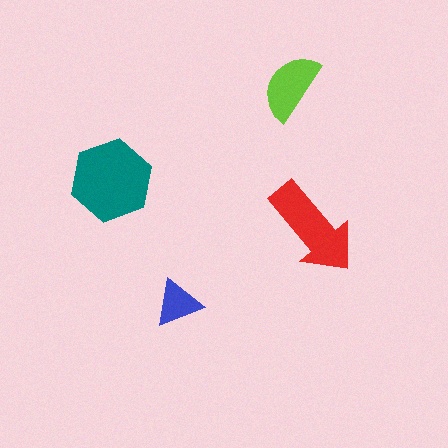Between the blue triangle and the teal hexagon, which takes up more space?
The teal hexagon.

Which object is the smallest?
The blue triangle.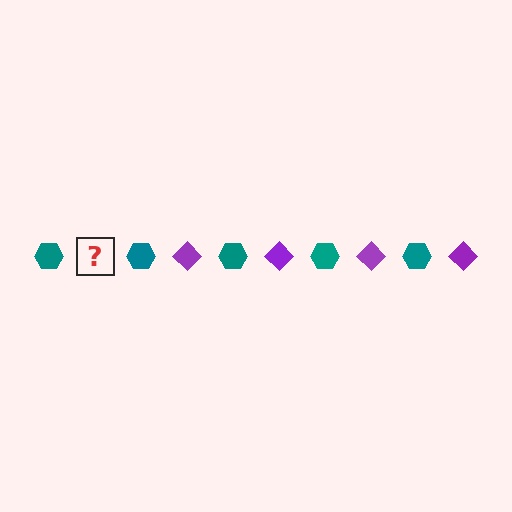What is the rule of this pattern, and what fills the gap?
The rule is that the pattern alternates between teal hexagon and purple diamond. The gap should be filled with a purple diamond.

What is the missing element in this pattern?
The missing element is a purple diamond.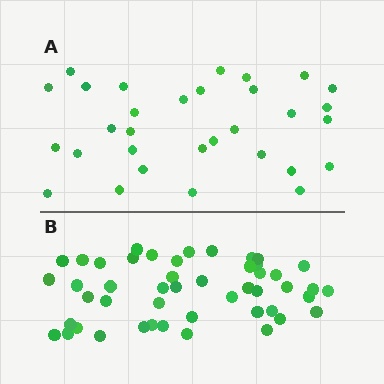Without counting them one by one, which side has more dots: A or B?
Region B (the bottom region) has more dots.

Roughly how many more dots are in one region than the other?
Region B has approximately 15 more dots than region A.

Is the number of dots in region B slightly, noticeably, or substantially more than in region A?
Region B has substantially more. The ratio is roughly 1.5 to 1.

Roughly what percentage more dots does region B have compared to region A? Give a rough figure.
About 55% more.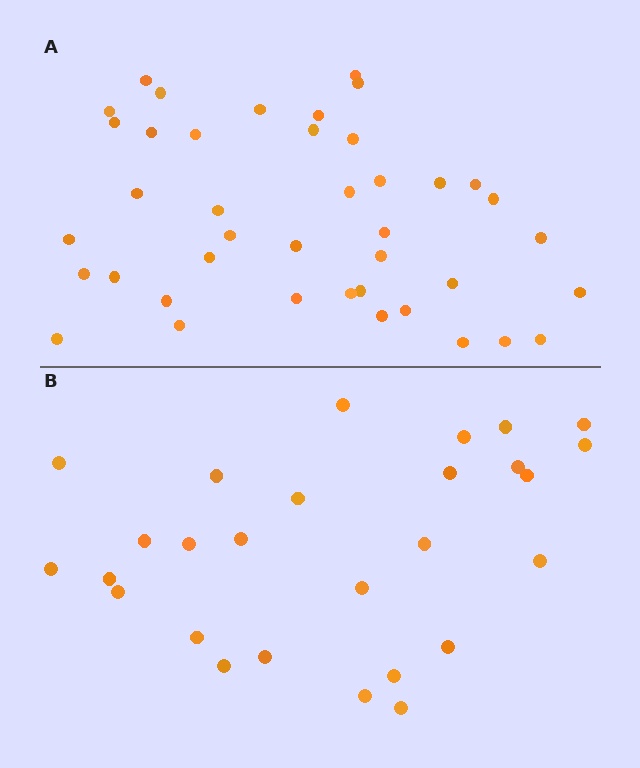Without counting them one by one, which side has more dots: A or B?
Region A (the top region) has more dots.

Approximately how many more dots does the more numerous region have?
Region A has approximately 15 more dots than region B.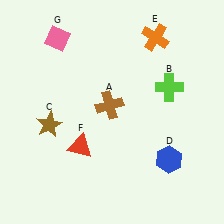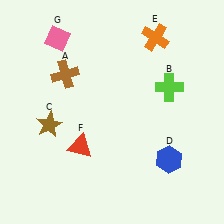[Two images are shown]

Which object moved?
The brown cross (A) moved left.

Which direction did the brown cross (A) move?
The brown cross (A) moved left.